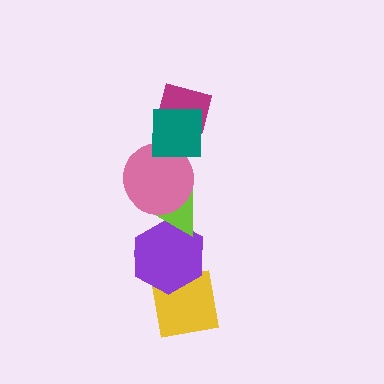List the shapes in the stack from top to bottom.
From top to bottom: the teal square, the magenta square, the pink circle, the lime triangle, the purple hexagon, the yellow square.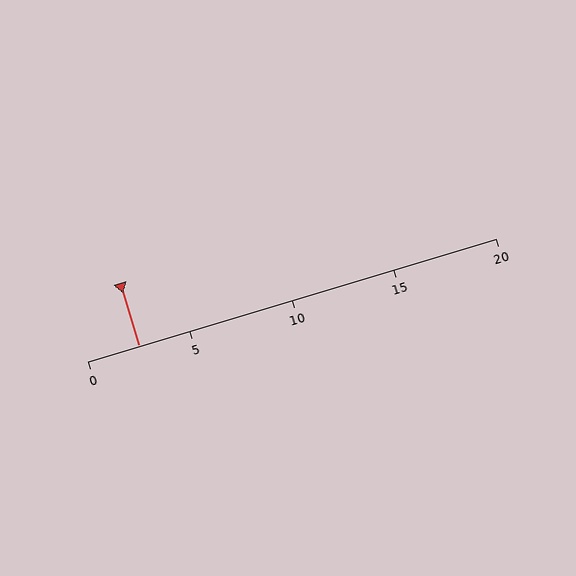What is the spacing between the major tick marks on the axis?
The major ticks are spaced 5 apart.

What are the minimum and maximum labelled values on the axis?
The axis runs from 0 to 20.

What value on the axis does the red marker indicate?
The marker indicates approximately 2.5.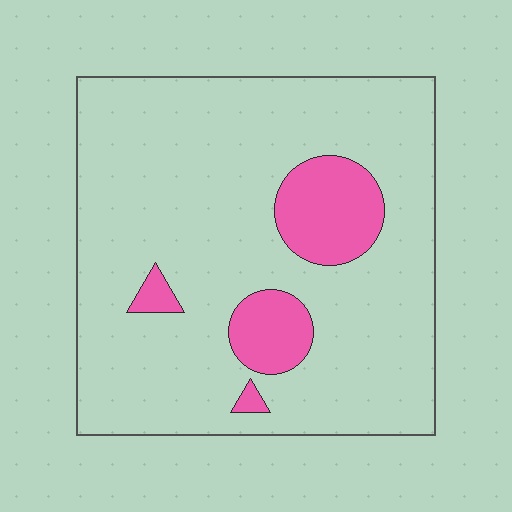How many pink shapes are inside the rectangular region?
4.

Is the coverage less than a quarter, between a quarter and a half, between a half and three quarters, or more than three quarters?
Less than a quarter.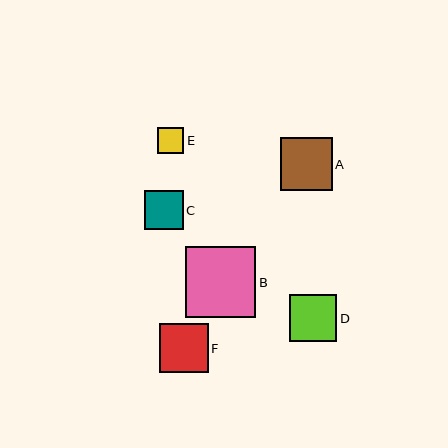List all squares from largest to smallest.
From largest to smallest: B, A, F, D, C, E.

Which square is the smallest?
Square E is the smallest with a size of approximately 26 pixels.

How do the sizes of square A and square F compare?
Square A and square F are approximately the same size.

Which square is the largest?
Square B is the largest with a size of approximately 71 pixels.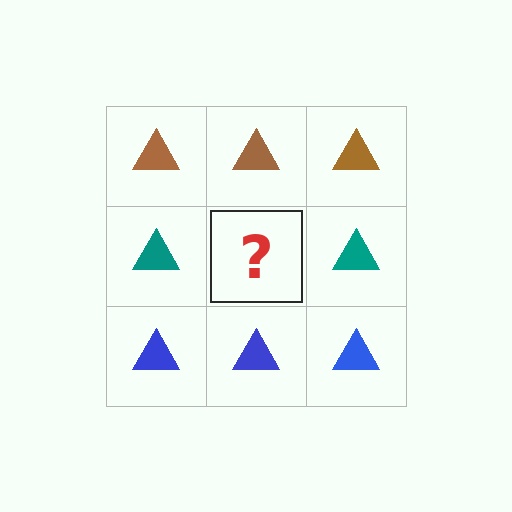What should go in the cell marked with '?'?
The missing cell should contain a teal triangle.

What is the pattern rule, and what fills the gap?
The rule is that each row has a consistent color. The gap should be filled with a teal triangle.